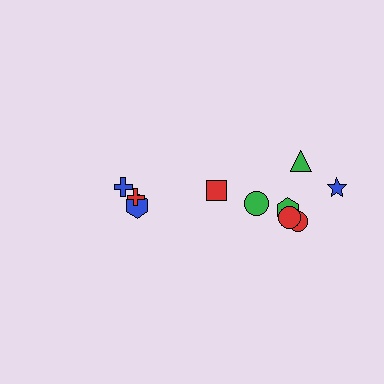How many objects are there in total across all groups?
There are 10 objects.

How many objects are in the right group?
There are 7 objects.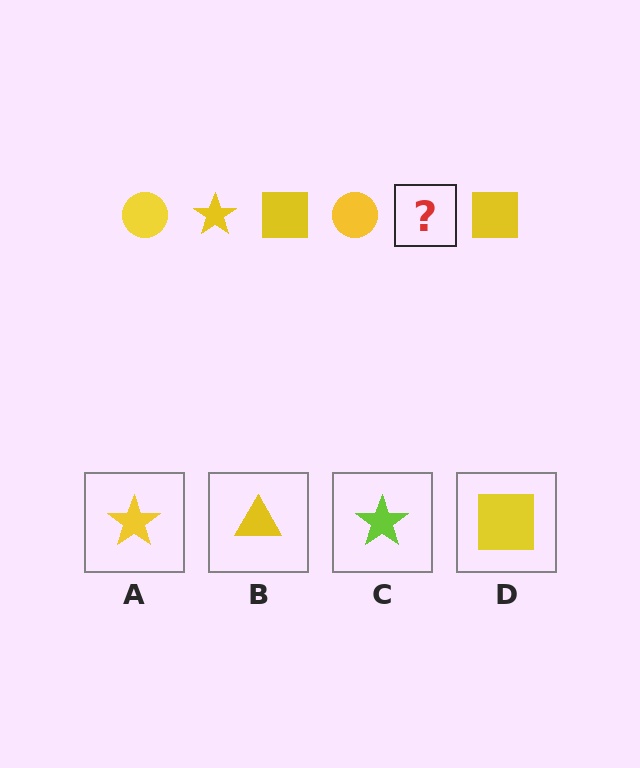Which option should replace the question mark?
Option A.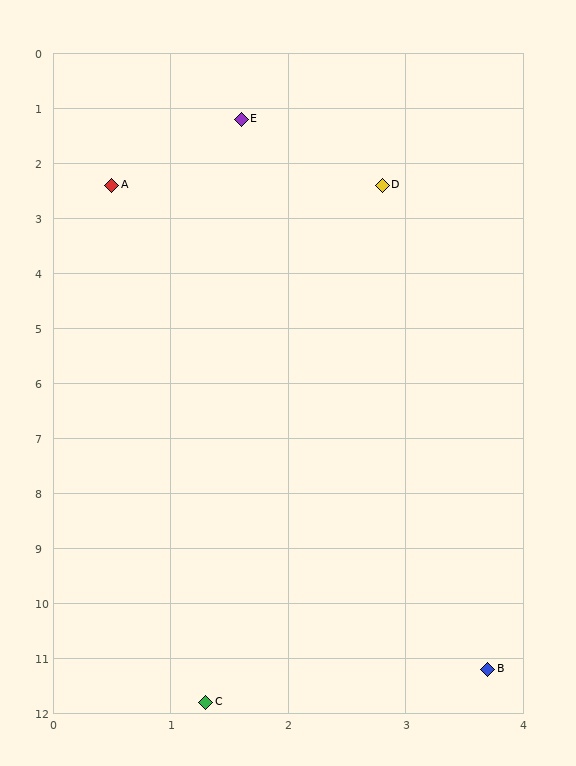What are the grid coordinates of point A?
Point A is at approximately (0.5, 2.4).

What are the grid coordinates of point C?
Point C is at approximately (1.3, 11.8).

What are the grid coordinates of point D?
Point D is at approximately (2.8, 2.4).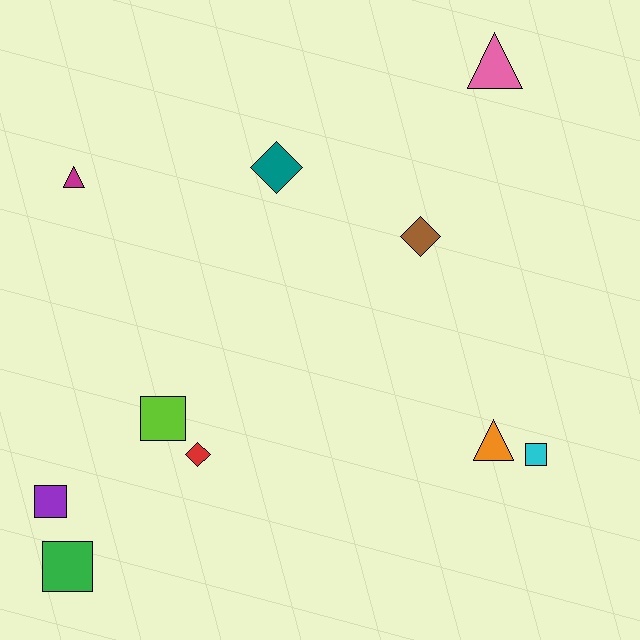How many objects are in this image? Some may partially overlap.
There are 10 objects.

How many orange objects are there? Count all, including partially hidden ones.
There is 1 orange object.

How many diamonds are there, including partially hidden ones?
There are 3 diamonds.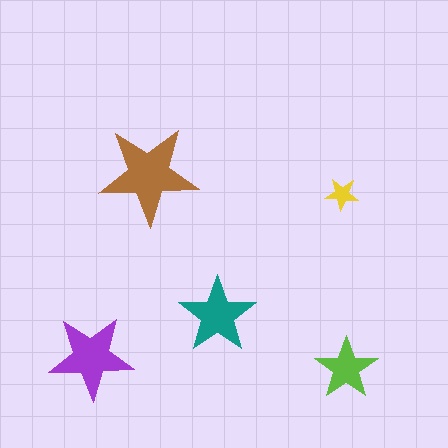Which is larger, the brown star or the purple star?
The brown one.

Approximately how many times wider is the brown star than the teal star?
About 1.5 times wider.